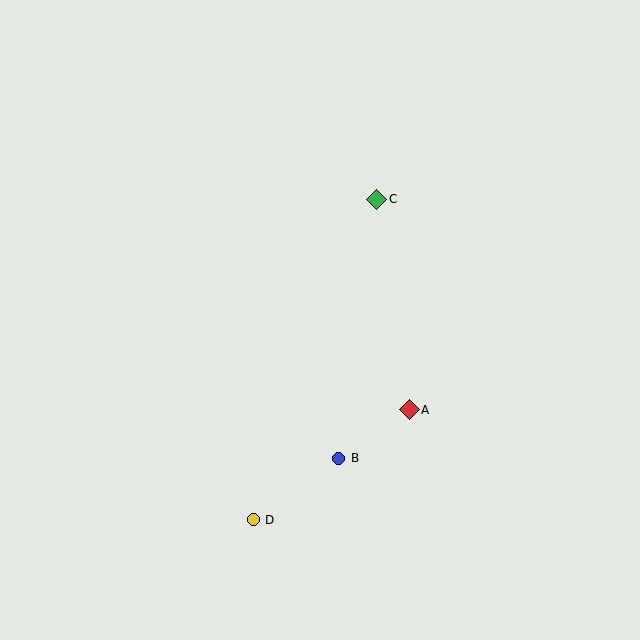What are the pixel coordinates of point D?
Point D is at (253, 520).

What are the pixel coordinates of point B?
Point B is at (339, 458).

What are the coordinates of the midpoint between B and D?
The midpoint between B and D is at (296, 489).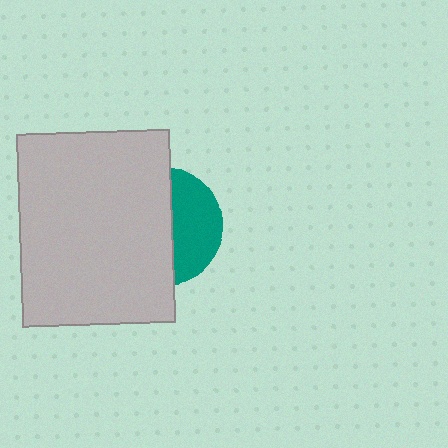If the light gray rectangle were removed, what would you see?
You would see the complete teal circle.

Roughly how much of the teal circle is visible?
A small part of it is visible (roughly 39%).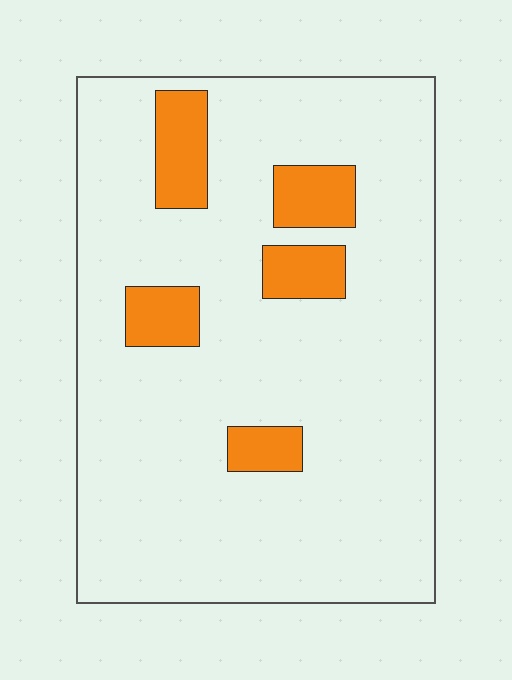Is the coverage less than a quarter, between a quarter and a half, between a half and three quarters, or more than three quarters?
Less than a quarter.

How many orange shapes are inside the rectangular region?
5.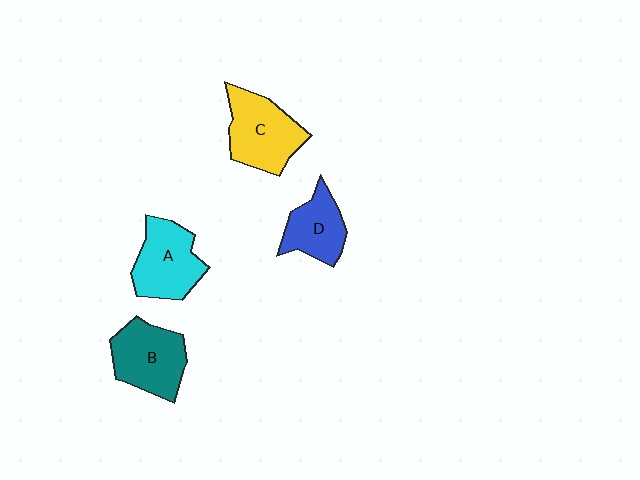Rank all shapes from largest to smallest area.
From largest to smallest: C (yellow), B (teal), A (cyan), D (blue).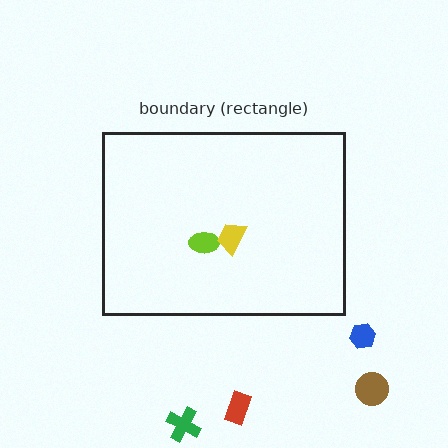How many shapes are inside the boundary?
2 inside, 4 outside.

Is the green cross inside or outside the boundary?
Outside.